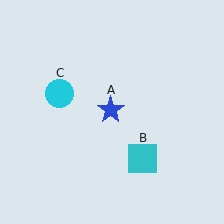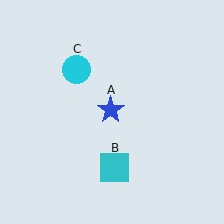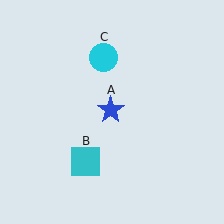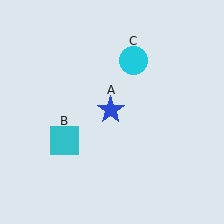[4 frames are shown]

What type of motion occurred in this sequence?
The cyan square (object B), cyan circle (object C) rotated clockwise around the center of the scene.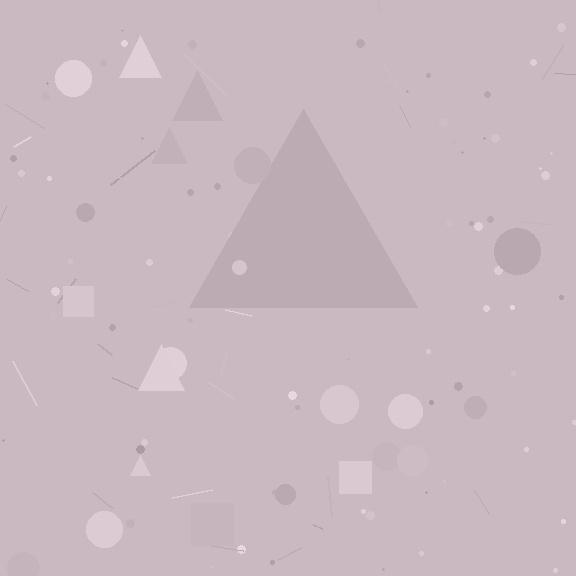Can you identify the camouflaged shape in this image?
The camouflaged shape is a triangle.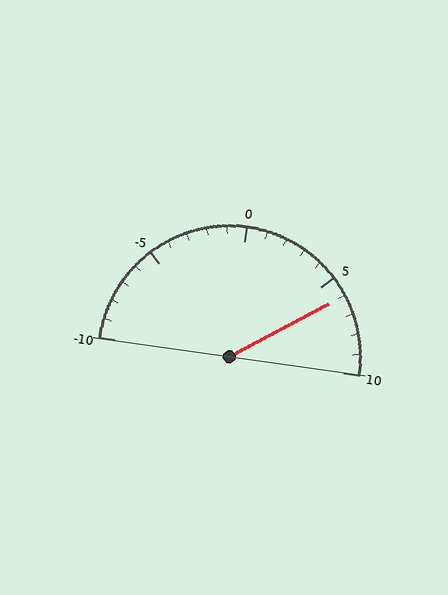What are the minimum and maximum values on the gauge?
The gauge ranges from -10 to 10.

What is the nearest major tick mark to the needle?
The nearest major tick mark is 5.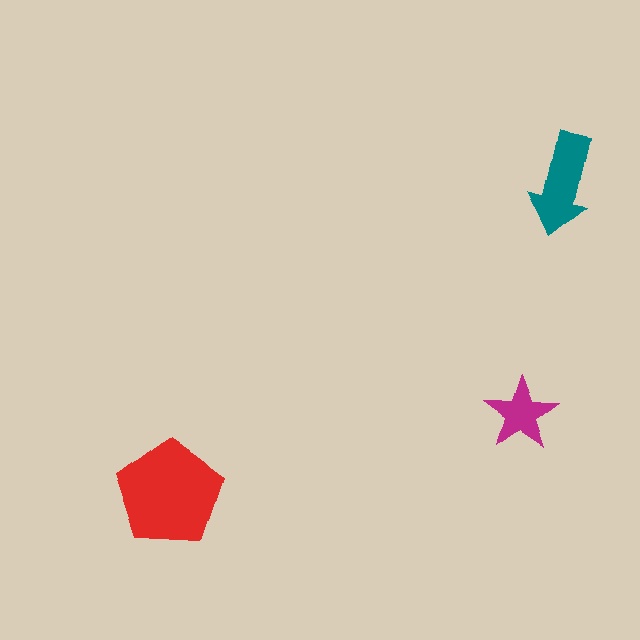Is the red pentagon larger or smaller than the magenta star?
Larger.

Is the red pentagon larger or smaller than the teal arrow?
Larger.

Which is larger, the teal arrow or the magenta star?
The teal arrow.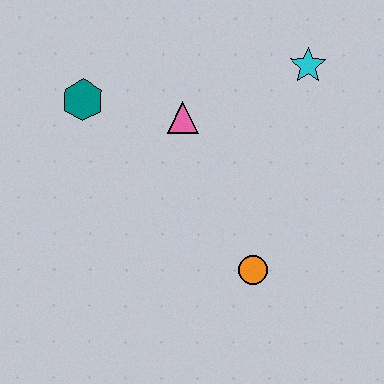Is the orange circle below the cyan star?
Yes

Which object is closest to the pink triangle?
The teal hexagon is closest to the pink triangle.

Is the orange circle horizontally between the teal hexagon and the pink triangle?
No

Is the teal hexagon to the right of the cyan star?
No